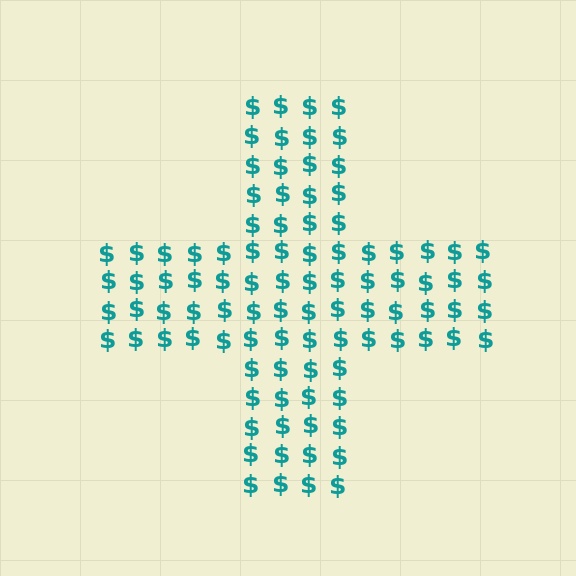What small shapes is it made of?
It is made of small dollar signs.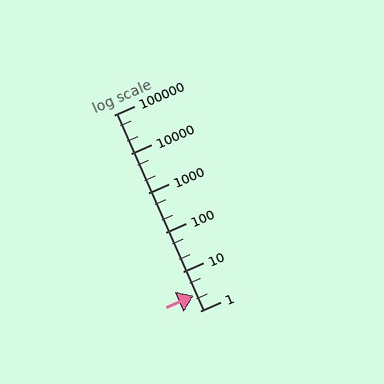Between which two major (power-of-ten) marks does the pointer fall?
The pointer is between 1 and 10.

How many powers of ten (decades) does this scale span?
The scale spans 5 decades, from 1 to 100000.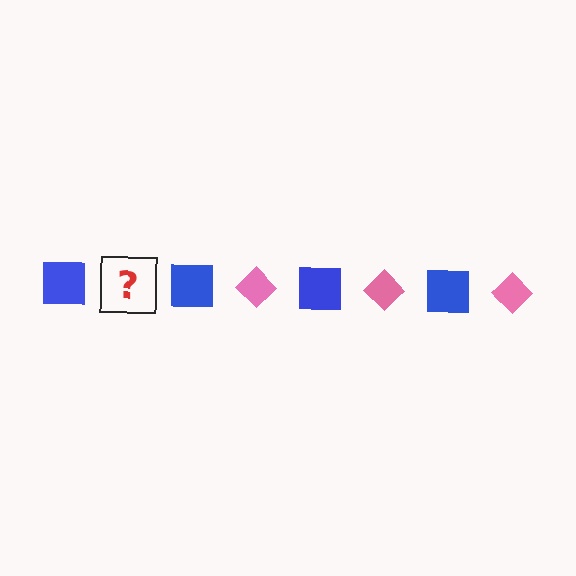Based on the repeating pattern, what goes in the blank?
The blank should be a pink diamond.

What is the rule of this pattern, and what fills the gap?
The rule is that the pattern alternates between blue square and pink diamond. The gap should be filled with a pink diamond.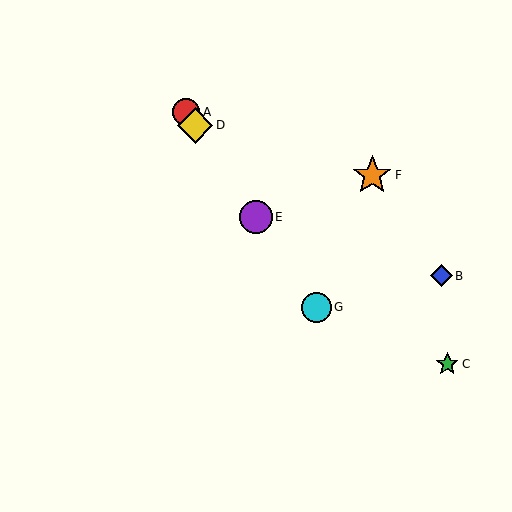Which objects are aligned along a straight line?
Objects A, D, E, G are aligned along a straight line.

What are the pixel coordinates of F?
Object F is at (372, 175).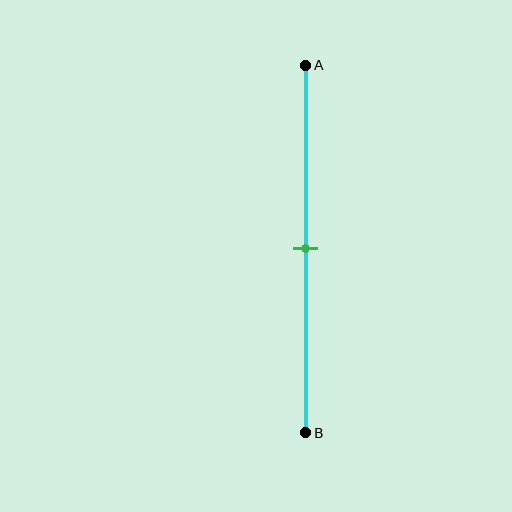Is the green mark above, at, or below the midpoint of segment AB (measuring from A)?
The green mark is approximately at the midpoint of segment AB.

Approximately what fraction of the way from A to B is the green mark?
The green mark is approximately 50% of the way from A to B.